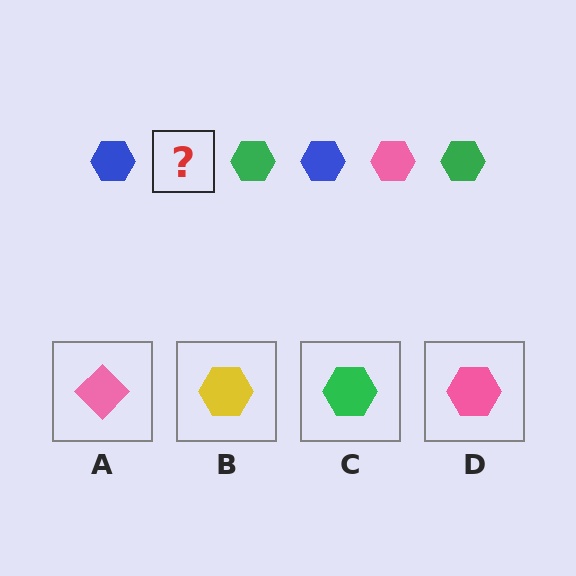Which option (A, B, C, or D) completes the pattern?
D.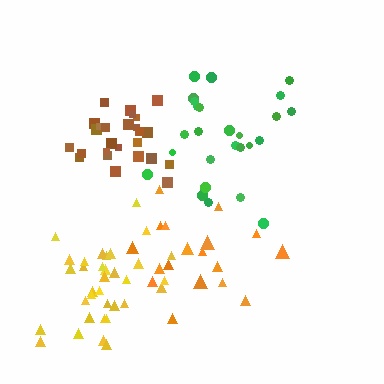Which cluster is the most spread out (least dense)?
Orange.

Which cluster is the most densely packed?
Brown.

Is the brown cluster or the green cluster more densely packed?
Brown.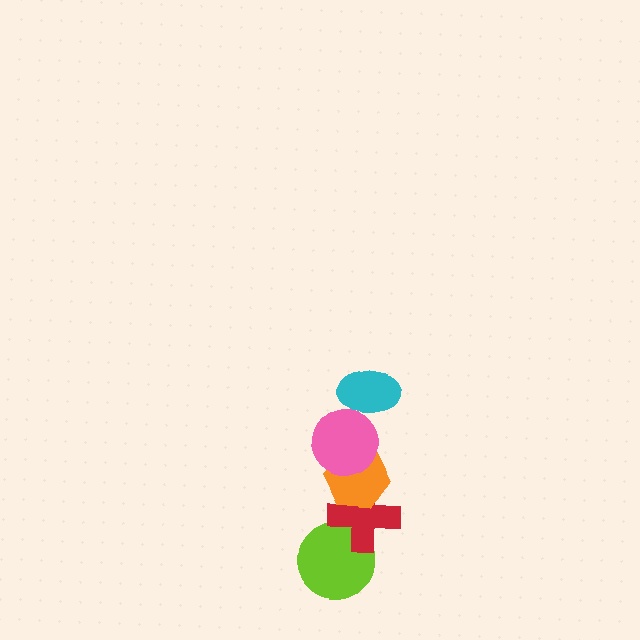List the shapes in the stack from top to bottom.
From top to bottom: the cyan ellipse, the pink circle, the orange hexagon, the red cross, the lime circle.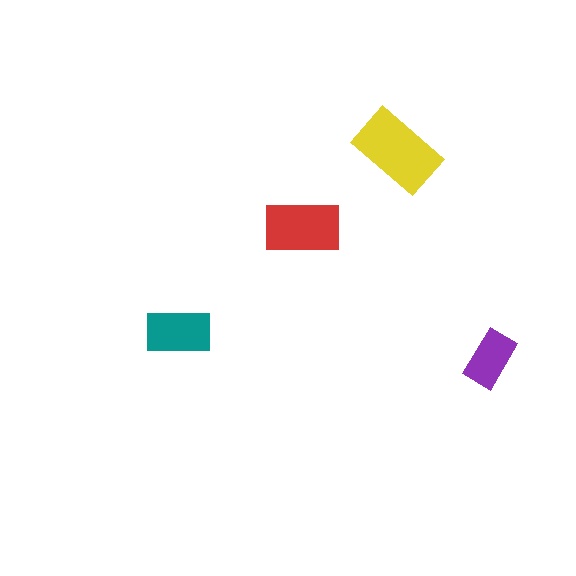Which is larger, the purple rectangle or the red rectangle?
The red one.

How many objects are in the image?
There are 4 objects in the image.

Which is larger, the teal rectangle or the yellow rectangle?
The yellow one.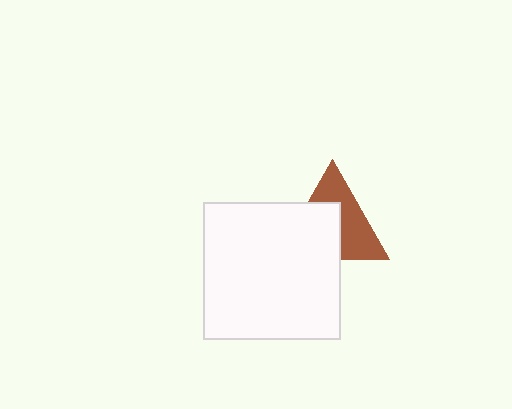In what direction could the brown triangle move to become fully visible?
The brown triangle could move toward the upper-right. That would shift it out from behind the white square entirely.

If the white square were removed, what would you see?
You would see the complete brown triangle.